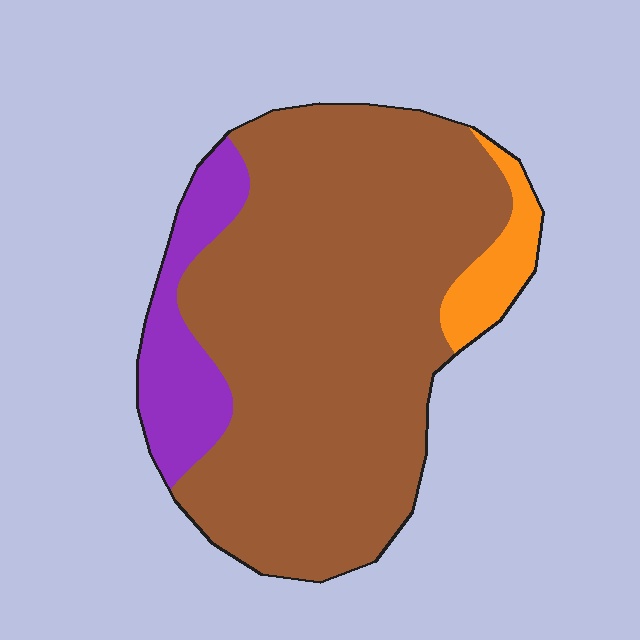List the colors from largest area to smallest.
From largest to smallest: brown, purple, orange.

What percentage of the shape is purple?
Purple takes up less than a sixth of the shape.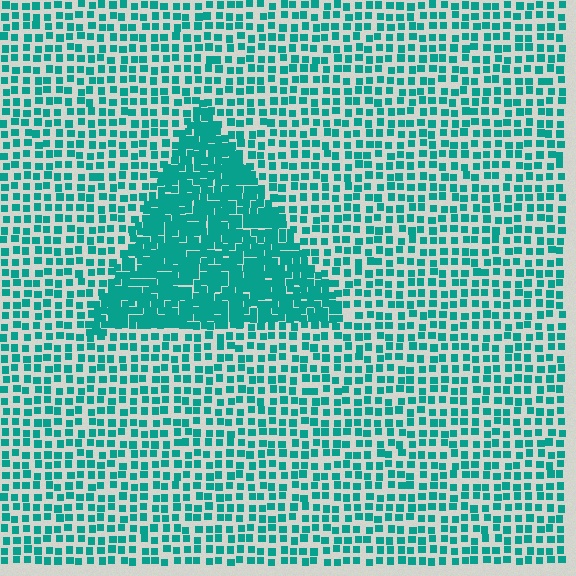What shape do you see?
I see a triangle.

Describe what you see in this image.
The image contains small teal elements arranged at two different densities. A triangle-shaped region is visible where the elements are more densely packed than the surrounding area.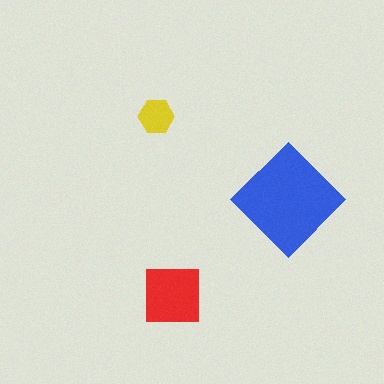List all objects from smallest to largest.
The yellow hexagon, the red square, the blue diamond.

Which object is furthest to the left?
The yellow hexagon is leftmost.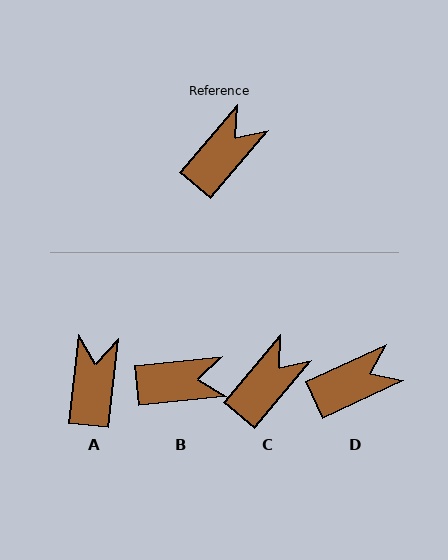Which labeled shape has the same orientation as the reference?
C.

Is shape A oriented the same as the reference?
No, it is off by about 34 degrees.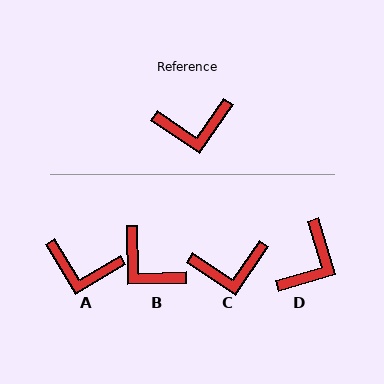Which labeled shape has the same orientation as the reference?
C.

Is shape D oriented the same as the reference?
No, it is off by about 50 degrees.